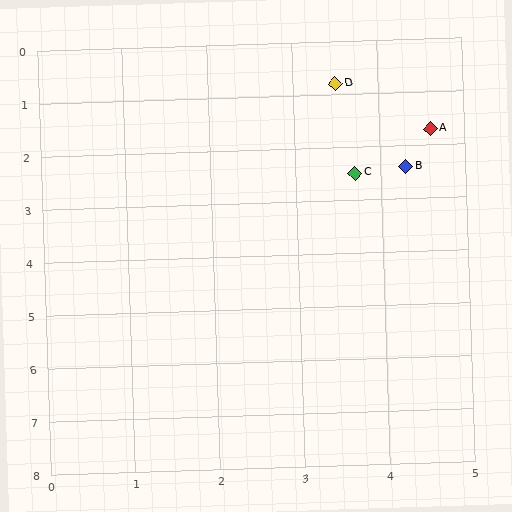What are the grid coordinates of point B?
Point B is at approximately (4.3, 2.4).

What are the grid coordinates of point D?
Point D is at approximately (3.5, 0.8).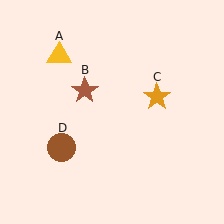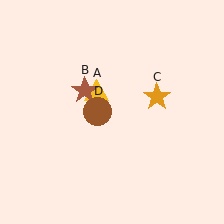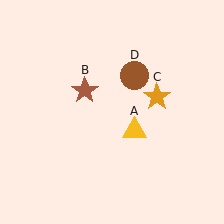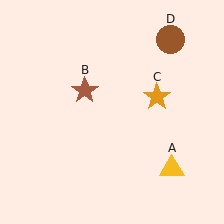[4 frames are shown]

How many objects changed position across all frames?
2 objects changed position: yellow triangle (object A), brown circle (object D).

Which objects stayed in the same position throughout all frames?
Brown star (object B) and orange star (object C) remained stationary.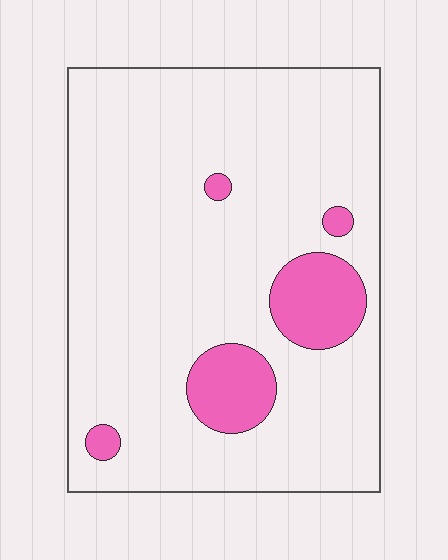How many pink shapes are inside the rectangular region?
5.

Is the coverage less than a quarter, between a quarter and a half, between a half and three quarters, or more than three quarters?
Less than a quarter.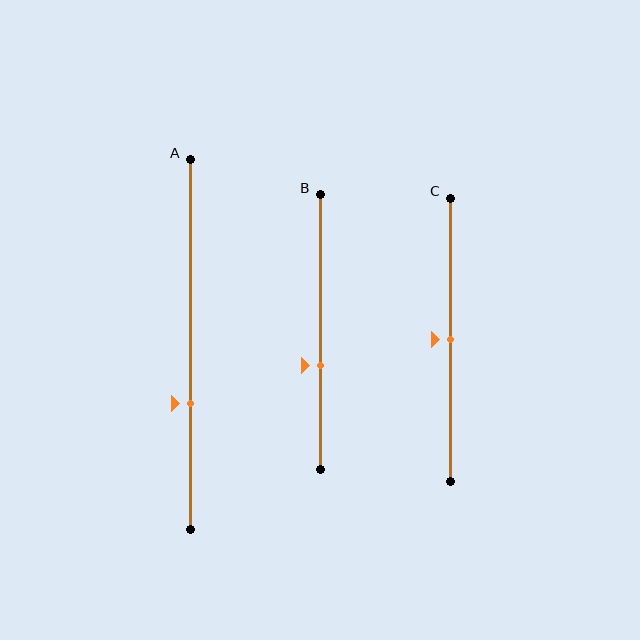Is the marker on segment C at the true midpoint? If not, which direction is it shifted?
Yes, the marker on segment C is at the true midpoint.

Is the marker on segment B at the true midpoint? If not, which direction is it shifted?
No, the marker on segment B is shifted downward by about 12% of the segment length.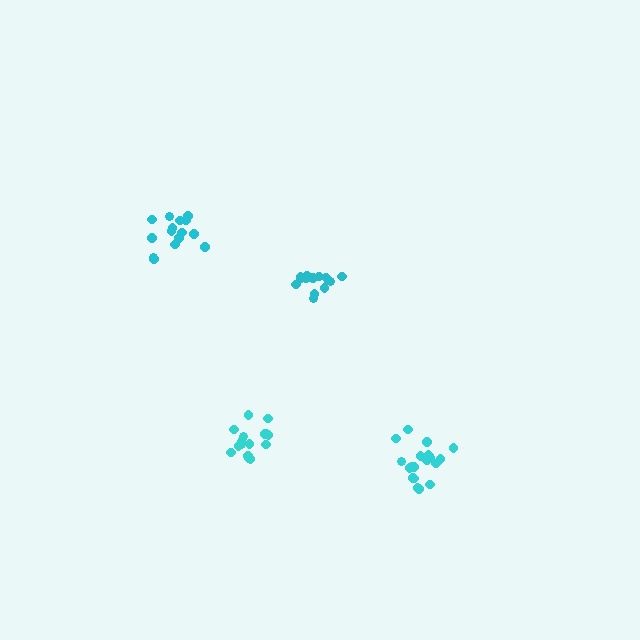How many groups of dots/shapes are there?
There are 4 groups.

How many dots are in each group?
Group 1: 15 dots, Group 2: 15 dots, Group 3: 16 dots, Group 4: 19 dots (65 total).